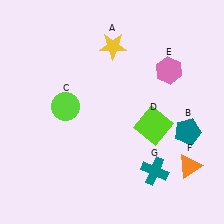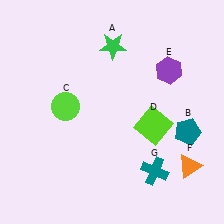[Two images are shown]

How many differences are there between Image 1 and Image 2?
There are 2 differences between the two images.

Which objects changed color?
A changed from yellow to green. E changed from pink to purple.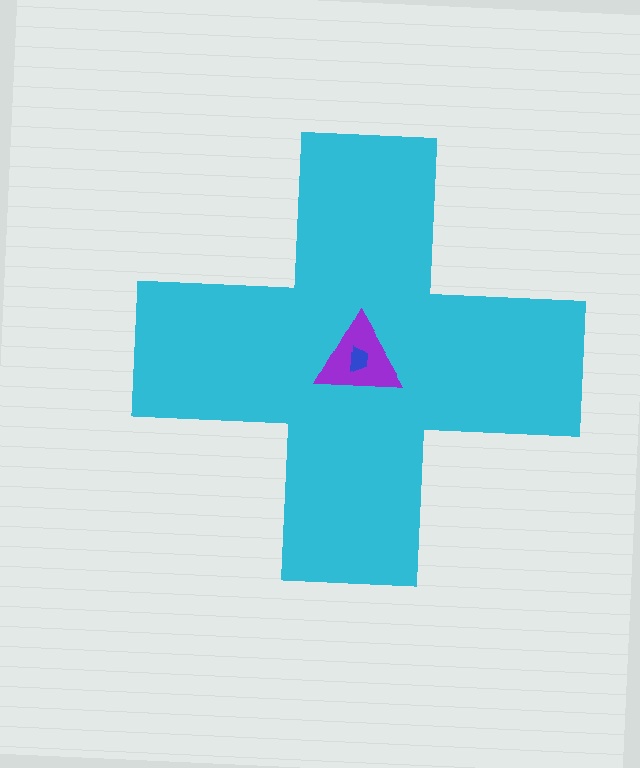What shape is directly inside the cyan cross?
The purple triangle.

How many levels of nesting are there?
3.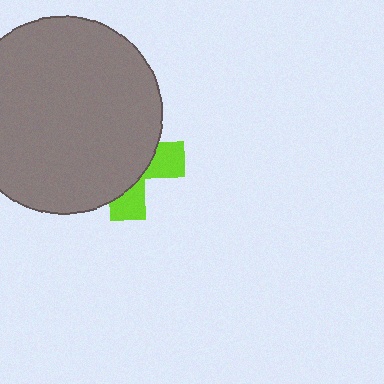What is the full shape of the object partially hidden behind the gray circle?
The partially hidden object is a lime cross.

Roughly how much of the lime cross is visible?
A small part of it is visible (roughly 31%).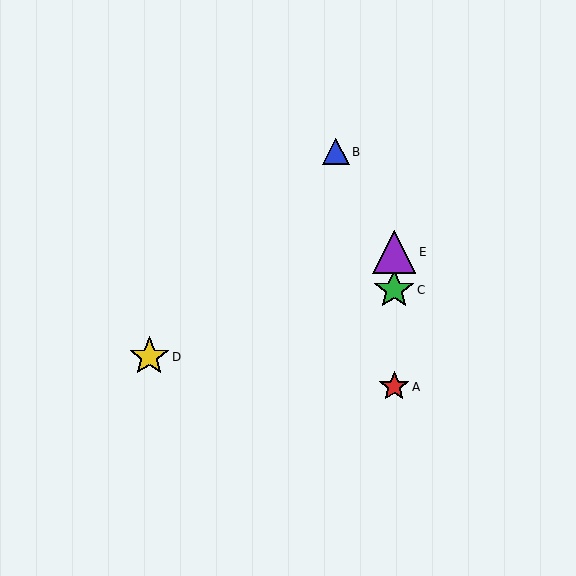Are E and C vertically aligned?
Yes, both are at x≈394.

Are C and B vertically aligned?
No, C is at x≈394 and B is at x≈336.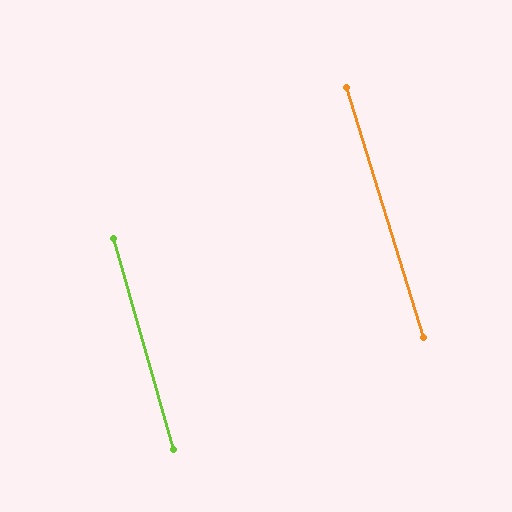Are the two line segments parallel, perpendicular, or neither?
Parallel — their directions differ by only 1.1°.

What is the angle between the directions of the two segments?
Approximately 1 degree.